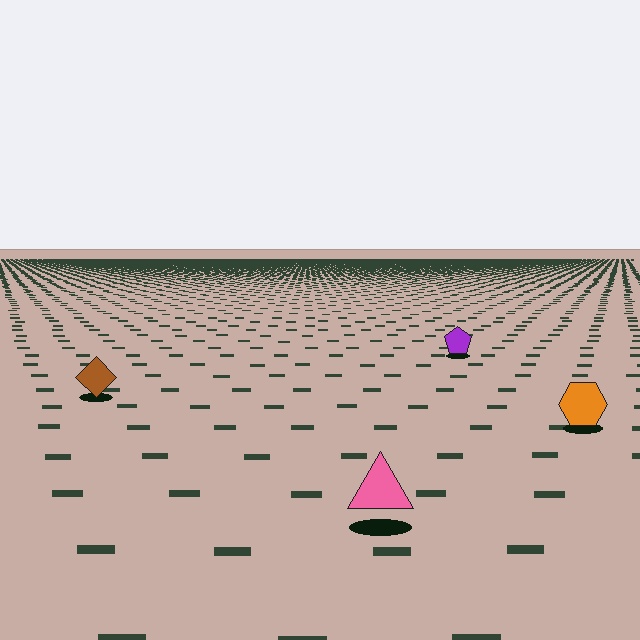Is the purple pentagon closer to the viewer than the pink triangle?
No. The pink triangle is closer — you can tell from the texture gradient: the ground texture is coarser near it.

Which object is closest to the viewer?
The pink triangle is closest. The texture marks near it are larger and more spread out.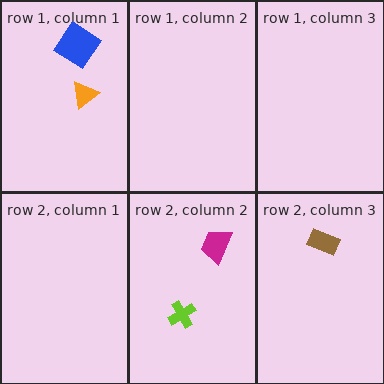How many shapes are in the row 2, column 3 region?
1.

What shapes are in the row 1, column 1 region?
The orange triangle, the blue diamond.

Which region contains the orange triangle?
The row 1, column 1 region.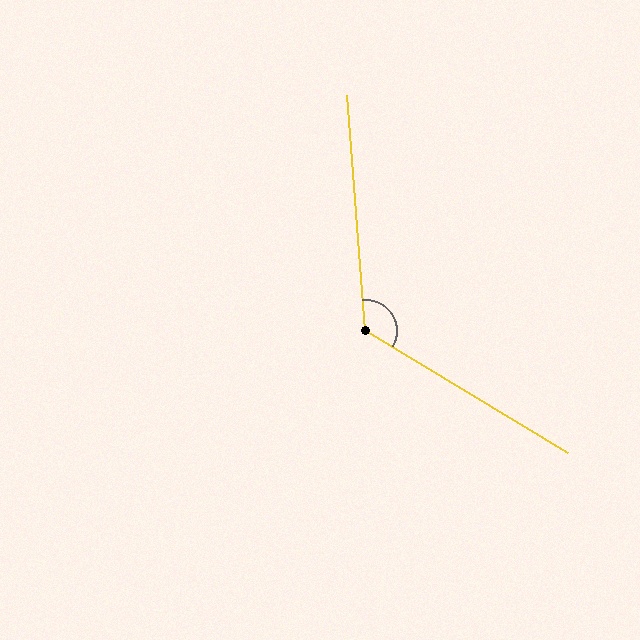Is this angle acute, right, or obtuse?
It is obtuse.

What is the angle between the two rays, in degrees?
Approximately 125 degrees.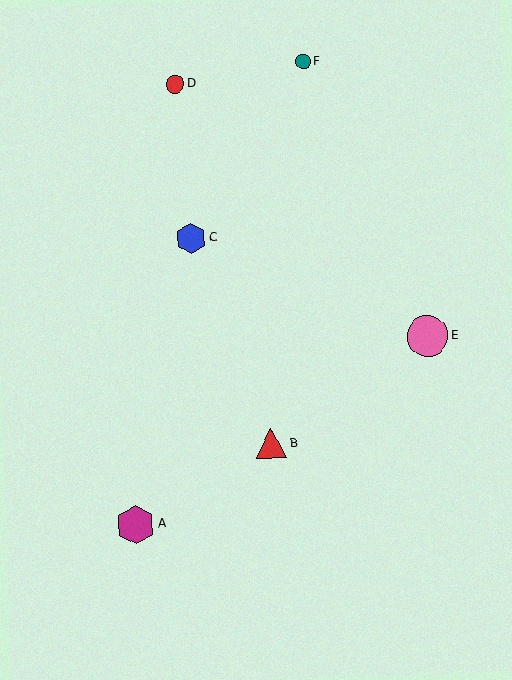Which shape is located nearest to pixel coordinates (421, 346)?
The pink circle (labeled E) at (427, 336) is nearest to that location.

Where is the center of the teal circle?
The center of the teal circle is at (303, 62).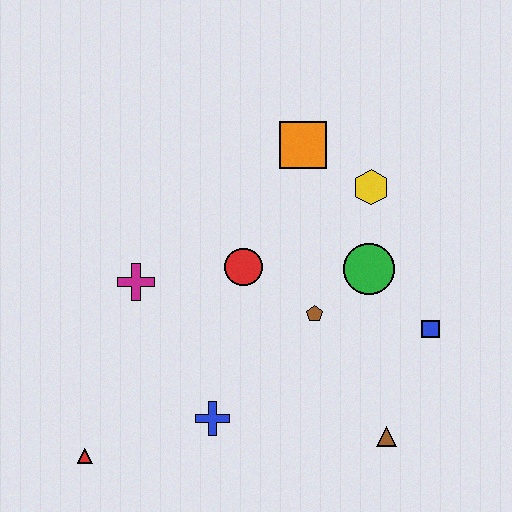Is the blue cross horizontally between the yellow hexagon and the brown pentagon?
No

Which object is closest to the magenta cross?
The red circle is closest to the magenta cross.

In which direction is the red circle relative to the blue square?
The red circle is to the left of the blue square.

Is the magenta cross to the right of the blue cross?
No